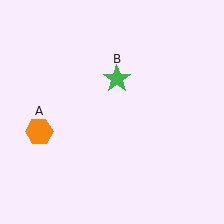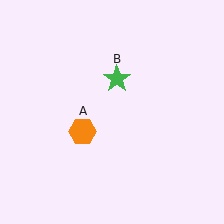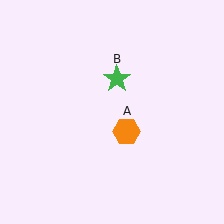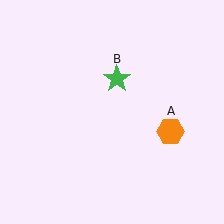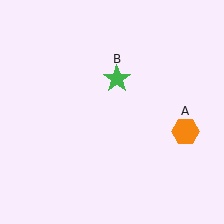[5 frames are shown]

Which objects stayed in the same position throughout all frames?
Green star (object B) remained stationary.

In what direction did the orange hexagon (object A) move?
The orange hexagon (object A) moved right.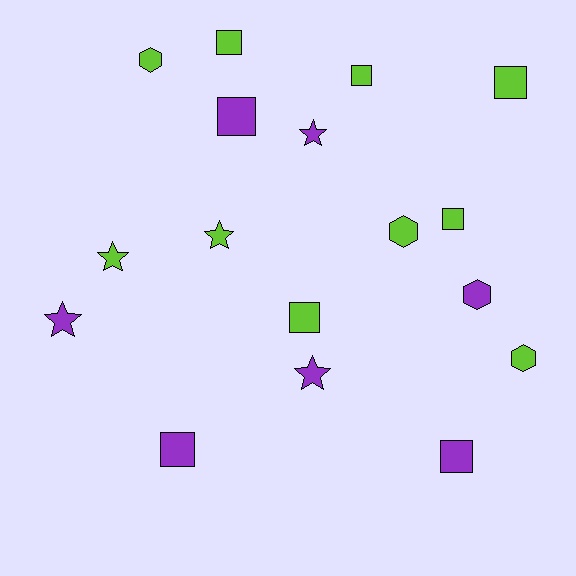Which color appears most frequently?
Lime, with 10 objects.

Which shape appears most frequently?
Square, with 8 objects.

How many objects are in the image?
There are 17 objects.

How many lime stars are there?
There are 2 lime stars.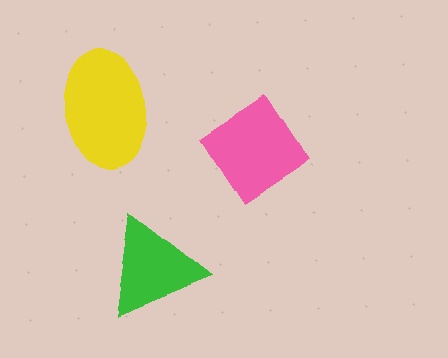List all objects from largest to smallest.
The yellow ellipse, the pink diamond, the green triangle.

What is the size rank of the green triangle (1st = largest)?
3rd.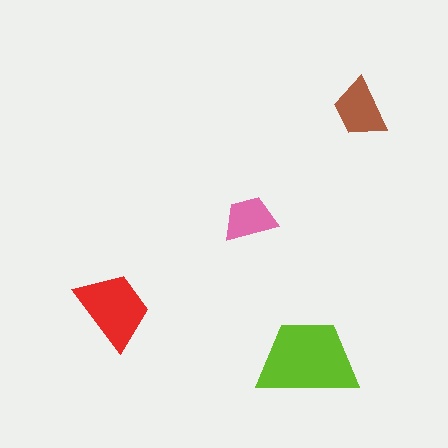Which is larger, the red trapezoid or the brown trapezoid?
The red one.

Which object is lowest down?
The lime trapezoid is bottommost.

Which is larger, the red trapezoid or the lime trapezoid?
The lime one.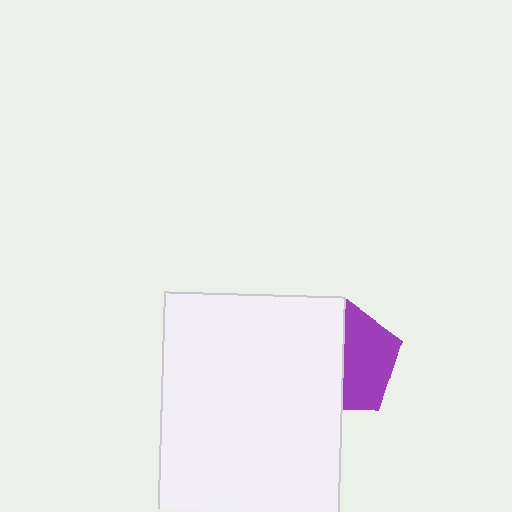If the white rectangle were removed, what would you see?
You would see the complete purple pentagon.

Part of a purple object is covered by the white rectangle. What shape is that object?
It is a pentagon.